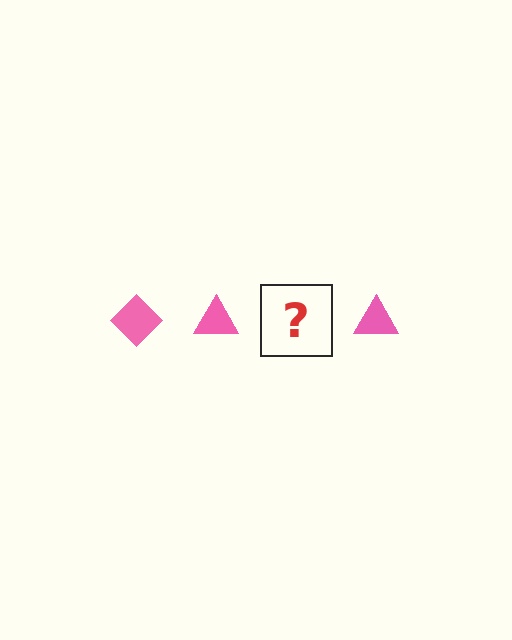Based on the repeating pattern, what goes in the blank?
The blank should be a pink diamond.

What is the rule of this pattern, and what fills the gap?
The rule is that the pattern cycles through diamond, triangle shapes in pink. The gap should be filled with a pink diamond.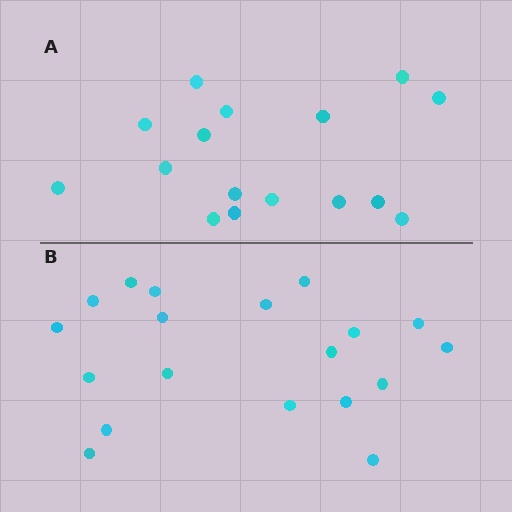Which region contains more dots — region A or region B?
Region B (the bottom region) has more dots.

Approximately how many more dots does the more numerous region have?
Region B has just a few more — roughly 2 or 3 more dots than region A.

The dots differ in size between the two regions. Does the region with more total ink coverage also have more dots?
No. Region A has more total ink coverage because its dots are larger, but region B actually contains more individual dots. Total area can be misleading — the number of items is what matters here.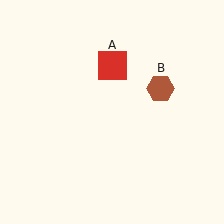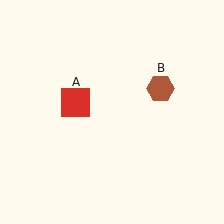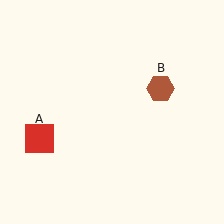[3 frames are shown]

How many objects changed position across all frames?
1 object changed position: red square (object A).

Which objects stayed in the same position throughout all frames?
Brown hexagon (object B) remained stationary.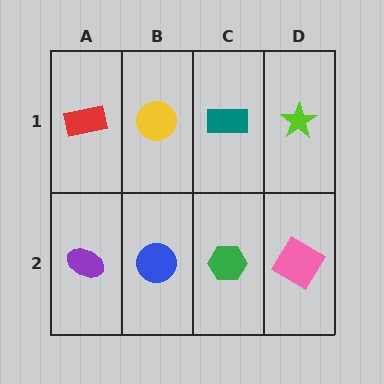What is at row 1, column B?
A yellow circle.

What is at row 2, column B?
A blue circle.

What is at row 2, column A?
A purple ellipse.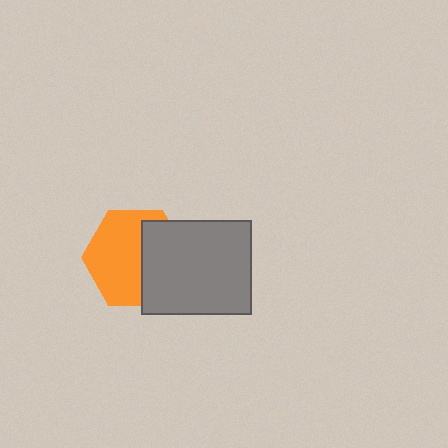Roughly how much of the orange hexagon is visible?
About half of it is visible (roughly 60%).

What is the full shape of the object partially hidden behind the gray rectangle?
The partially hidden object is an orange hexagon.